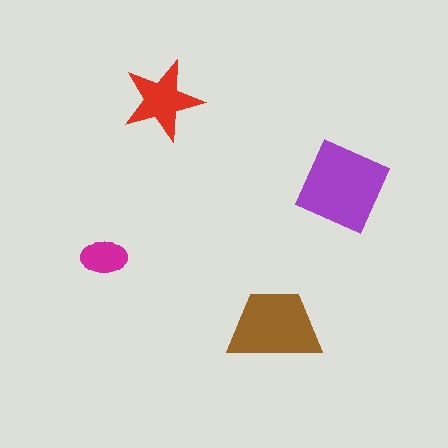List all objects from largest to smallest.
The purple square, the brown trapezoid, the red star, the magenta ellipse.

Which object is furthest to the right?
The purple square is rightmost.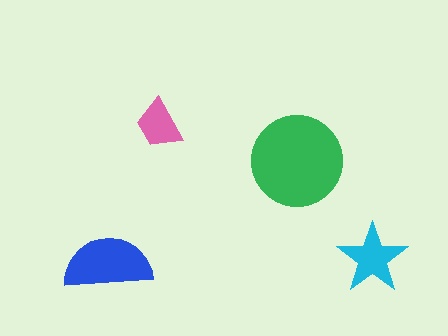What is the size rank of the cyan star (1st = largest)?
3rd.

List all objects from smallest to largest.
The pink trapezoid, the cyan star, the blue semicircle, the green circle.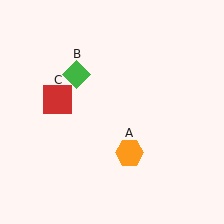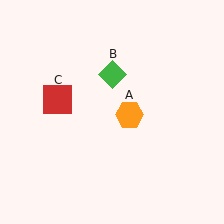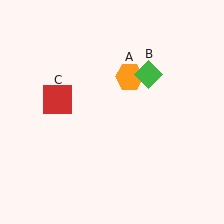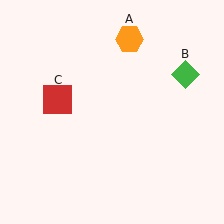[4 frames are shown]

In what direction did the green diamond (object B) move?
The green diamond (object B) moved right.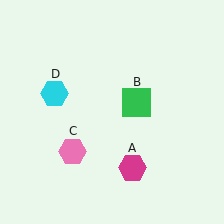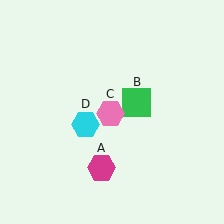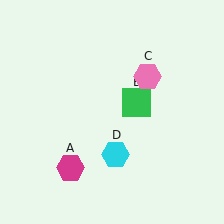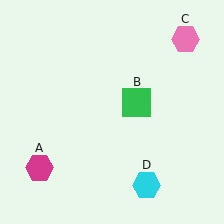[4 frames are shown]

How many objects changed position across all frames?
3 objects changed position: magenta hexagon (object A), pink hexagon (object C), cyan hexagon (object D).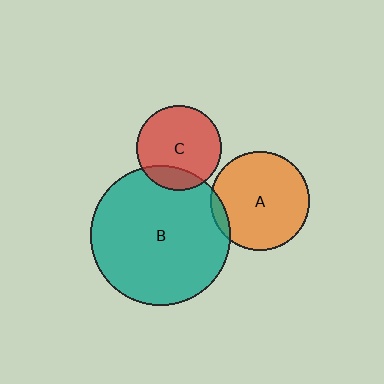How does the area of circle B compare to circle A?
Approximately 2.0 times.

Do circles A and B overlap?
Yes.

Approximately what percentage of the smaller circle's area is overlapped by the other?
Approximately 5%.